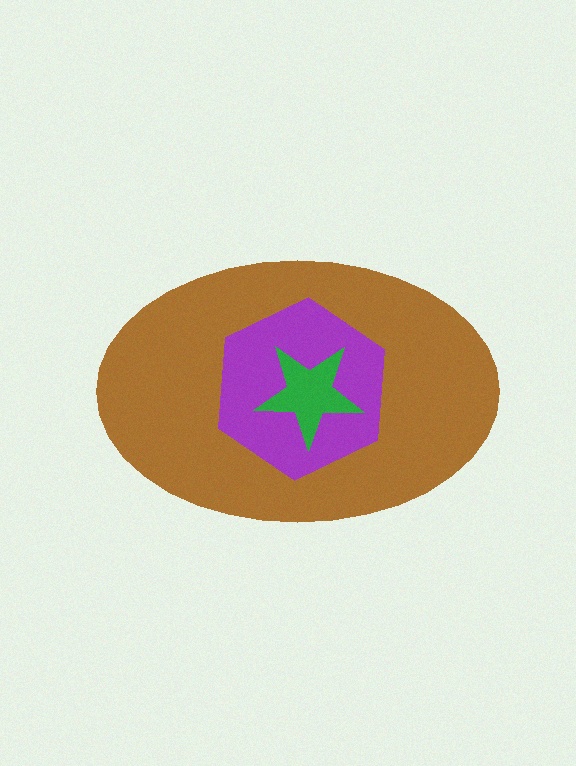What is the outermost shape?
The brown ellipse.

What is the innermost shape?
The green star.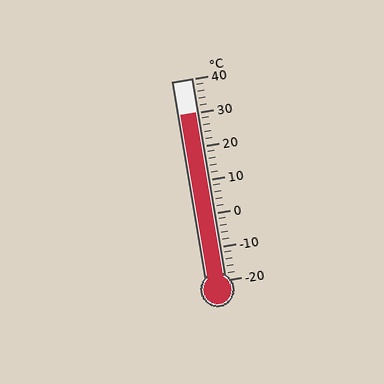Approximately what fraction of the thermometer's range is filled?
The thermometer is filled to approximately 85% of its range.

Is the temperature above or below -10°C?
The temperature is above -10°C.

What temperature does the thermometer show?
The thermometer shows approximately 30°C.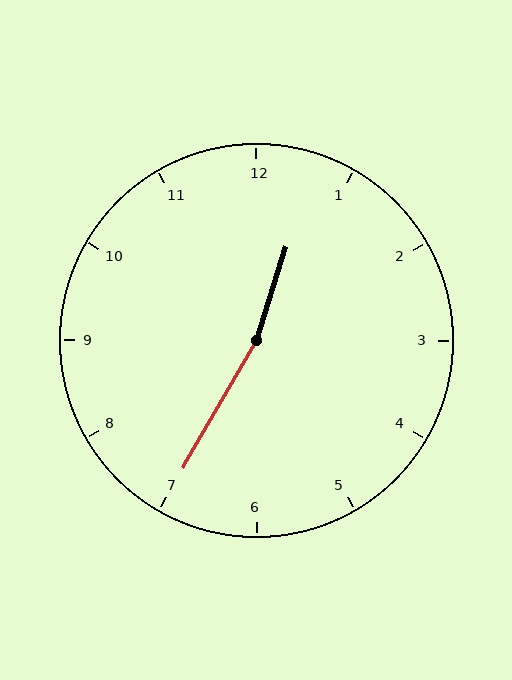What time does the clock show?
12:35.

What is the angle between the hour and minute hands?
Approximately 168 degrees.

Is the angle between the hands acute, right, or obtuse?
It is obtuse.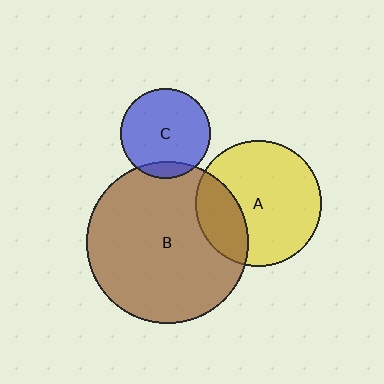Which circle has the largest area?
Circle B (brown).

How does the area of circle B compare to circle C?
Approximately 3.2 times.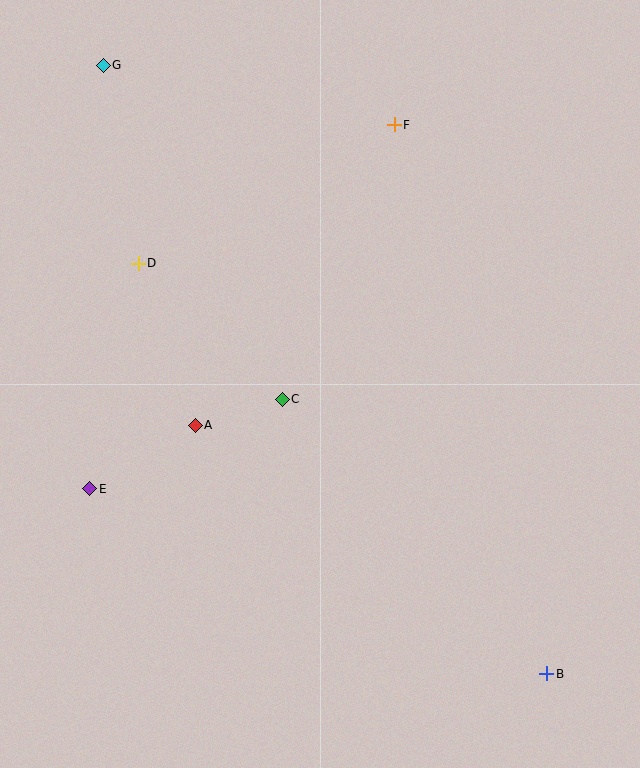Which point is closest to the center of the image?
Point C at (282, 399) is closest to the center.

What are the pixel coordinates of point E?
Point E is at (90, 489).